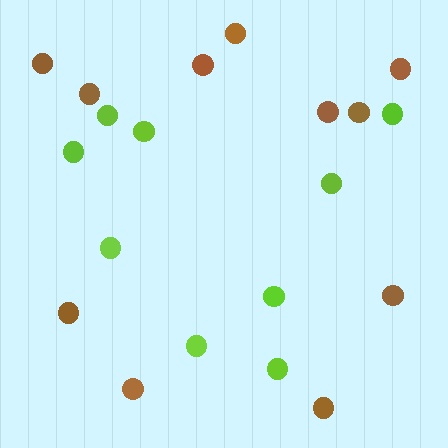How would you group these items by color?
There are 2 groups: one group of lime circles (9) and one group of brown circles (11).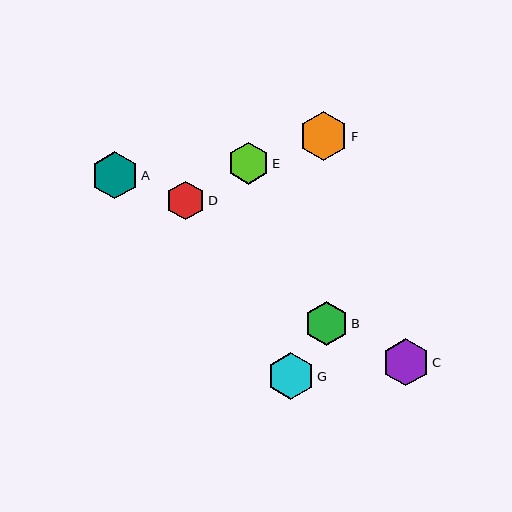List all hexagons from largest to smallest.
From largest to smallest: F, G, C, A, B, E, D.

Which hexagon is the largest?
Hexagon F is the largest with a size of approximately 49 pixels.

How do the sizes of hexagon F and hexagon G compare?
Hexagon F and hexagon G are approximately the same size.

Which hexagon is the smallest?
Hexagon D is the smallest with a size of approximately 39 pixels.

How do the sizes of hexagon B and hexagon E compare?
Hexagon B and hexagon E are approximately the same size.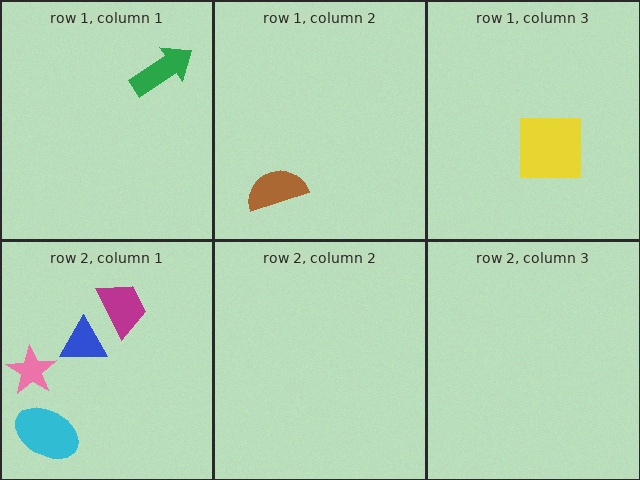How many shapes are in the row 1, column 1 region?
1.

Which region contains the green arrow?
The row 1, column 1 region.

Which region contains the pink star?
The row 2, column 1 region.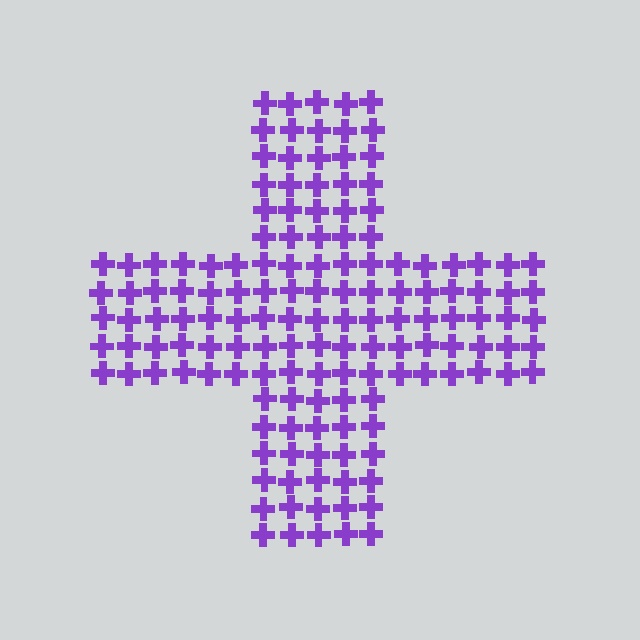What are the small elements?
The small elements are crosses.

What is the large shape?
The large shape is a cross.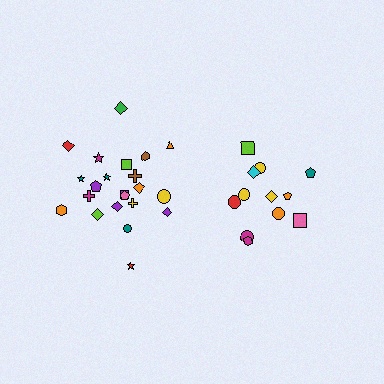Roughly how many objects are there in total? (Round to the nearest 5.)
Roughly 35 objects in total.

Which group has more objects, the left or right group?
The left group.